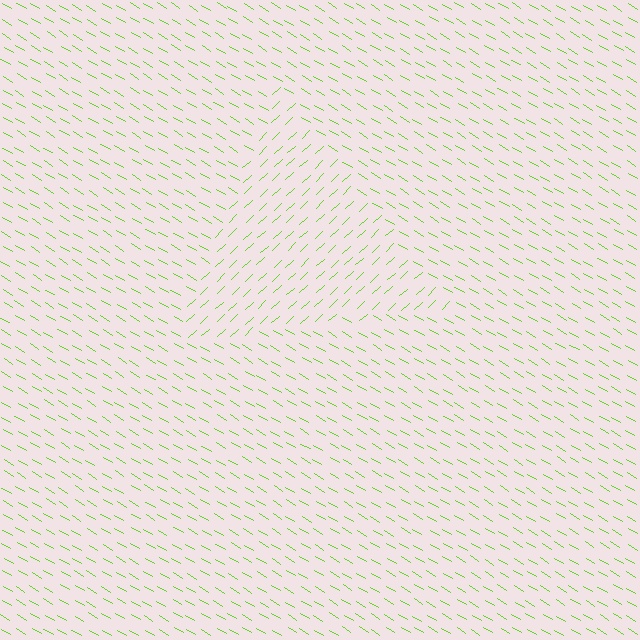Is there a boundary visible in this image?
Yes, there is a texture boundary formed by a change in line orientation.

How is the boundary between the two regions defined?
The boundary is defined purely by a change in line orientation (approximately 73 degrees difference). All lines are the same color and thickness.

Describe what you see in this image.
The image is filled with small lime line segments. A triangle region in the image has lines oriented differently from the surrounding lines, creating a visible texture boundary.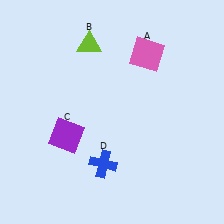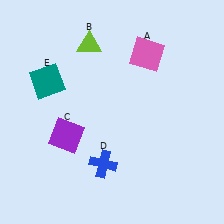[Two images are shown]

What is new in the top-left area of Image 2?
A teal square (E) was added in the top-left area of Image 2.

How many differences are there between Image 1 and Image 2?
There is 1 difference between the two images.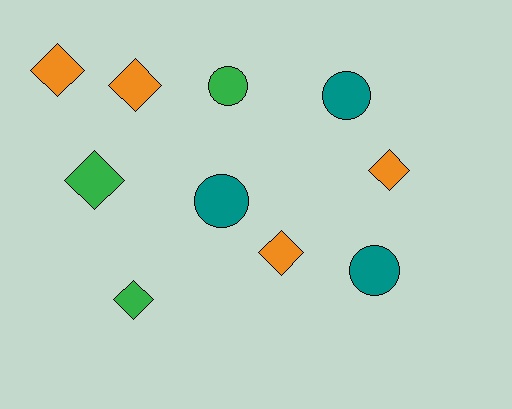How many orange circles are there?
There are no orange circles.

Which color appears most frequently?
Orange, with 4 objects.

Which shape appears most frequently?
Diamond, with 6 objects.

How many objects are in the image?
There are 10 objects.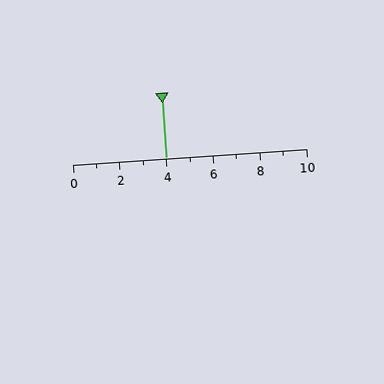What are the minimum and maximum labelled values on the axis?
The axis runs from 0 to 10.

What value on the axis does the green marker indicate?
The marker indicates approximately 4.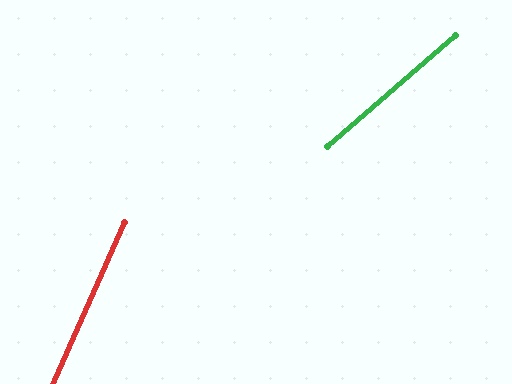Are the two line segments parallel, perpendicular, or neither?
Neither parallel nor perpendicular — they differ by about 25°.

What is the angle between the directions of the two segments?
Approximately 25 degrees.